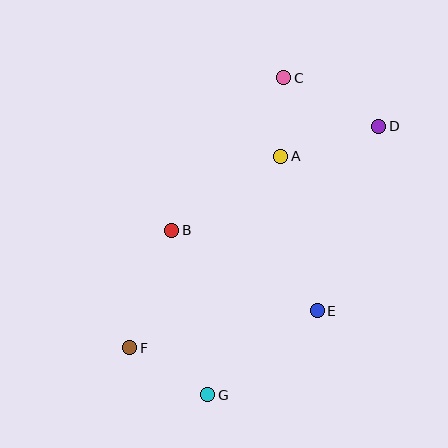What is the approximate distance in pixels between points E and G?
The distance between E and G is approximately 138 pixels.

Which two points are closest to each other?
Points A and C are closest to each other.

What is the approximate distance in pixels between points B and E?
The distance between B and E is approximately 166 pixels.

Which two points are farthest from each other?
Points D and F are farthest from each other.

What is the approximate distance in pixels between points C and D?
The distance between C and D is approximately 107 pixels.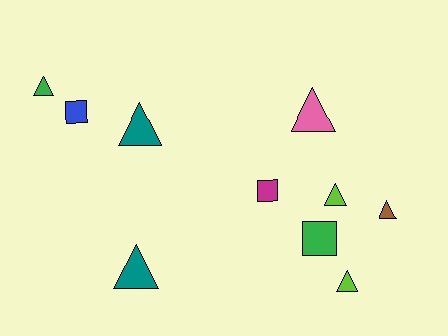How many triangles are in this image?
There are 7 triangles.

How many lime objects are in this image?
There are 2 lime objects.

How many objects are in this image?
There are 10 objects.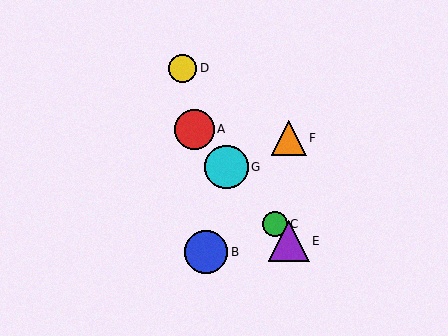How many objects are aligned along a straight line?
4 objects (A, C, E, G) are aligned along a straight line.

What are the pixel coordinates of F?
Object F is at (289, 138).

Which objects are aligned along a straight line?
Objects A, C, E, G are aligned along a straight line.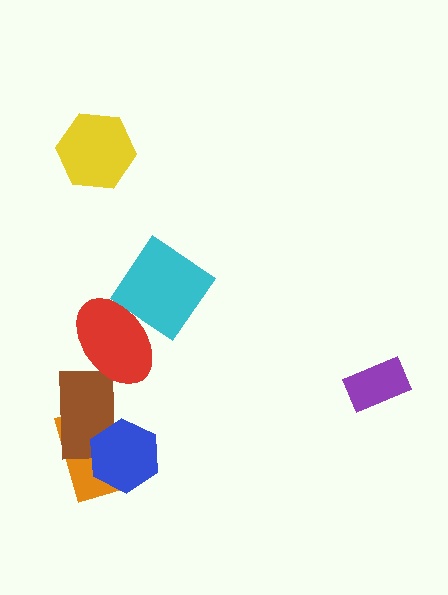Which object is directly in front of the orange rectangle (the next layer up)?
The brown rectangle is directly in front of the orange rectangle.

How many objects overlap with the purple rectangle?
0 objects overlap with the purple rectangle.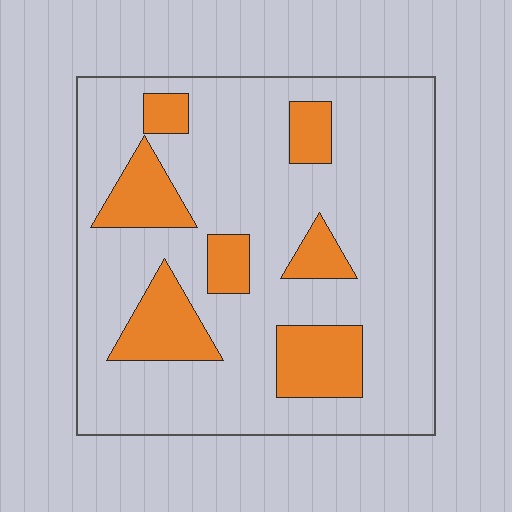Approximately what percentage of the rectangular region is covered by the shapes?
Approximately 20%.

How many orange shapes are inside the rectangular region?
7.